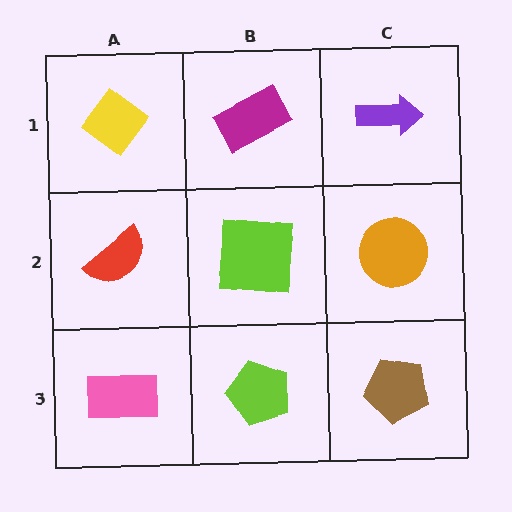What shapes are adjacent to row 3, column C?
An orange circle (row 2, column C), a lime pentagon (row 3, column B).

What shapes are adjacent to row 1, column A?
A red semicircle (row 2, column A), a magenta rectangle (row 1, column B).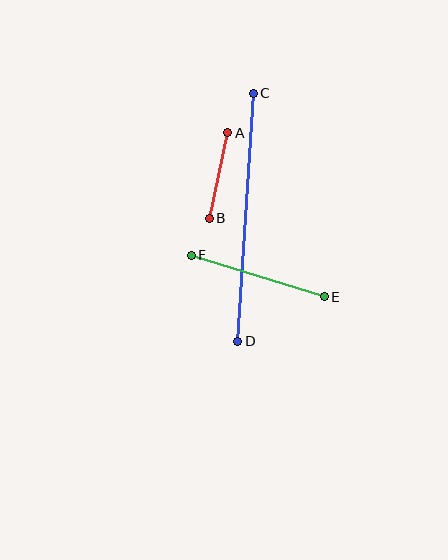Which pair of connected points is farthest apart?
Points C and D are farthest apart.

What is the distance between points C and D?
The distance is approximately 248 pixels.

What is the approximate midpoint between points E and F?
The midpoint is at approximately (258, 276) pixels.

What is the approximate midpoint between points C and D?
The midpoint is at approximately (246, 217) pixels.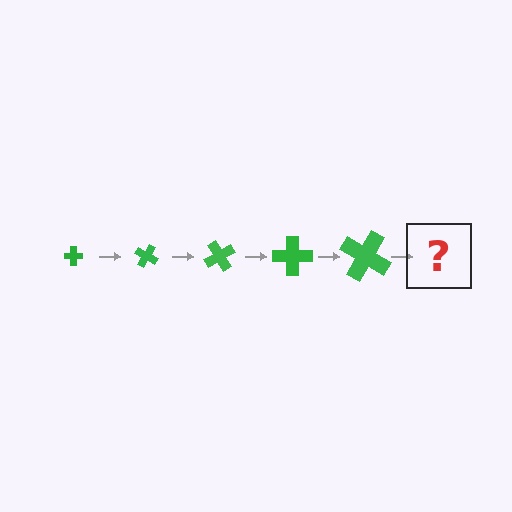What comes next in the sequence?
The next element should be a cross, larger than the previous one and rotated 150 degrees from the start.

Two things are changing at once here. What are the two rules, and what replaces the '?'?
The two rules are that the cross grows larger each step and it rotates 30 degrees each step. The '?' should be a cross, larger than the previous one and rotated 150 degrees from the start.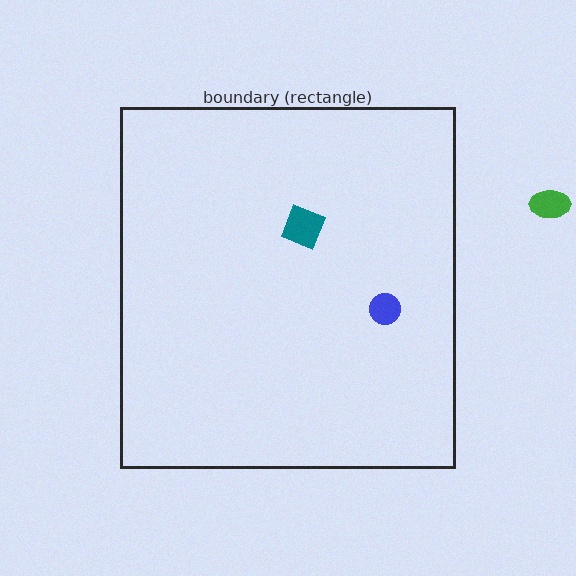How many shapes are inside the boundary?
2 inside, 1 outside.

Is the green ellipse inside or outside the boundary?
Outside.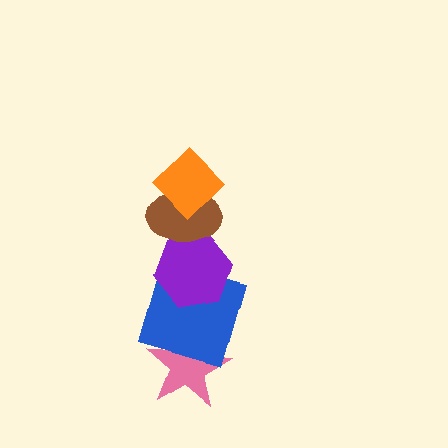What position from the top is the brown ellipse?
The brown ellipse is 2nd from the top.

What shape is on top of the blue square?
The purple hexagon is on top of the blue square.